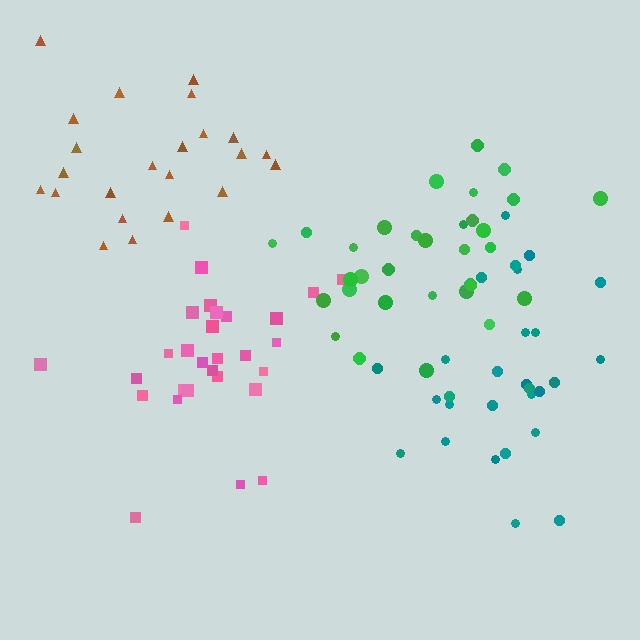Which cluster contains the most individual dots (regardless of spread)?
Green (32).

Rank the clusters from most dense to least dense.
pink, green, teal, brown.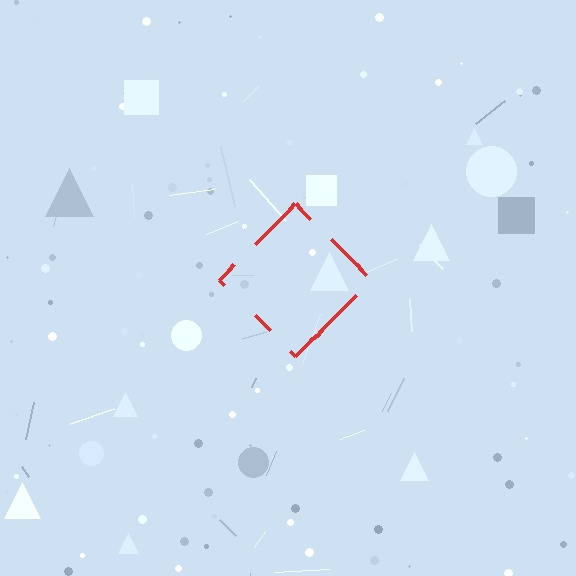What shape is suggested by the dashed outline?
The dashed outline suggests a diamond.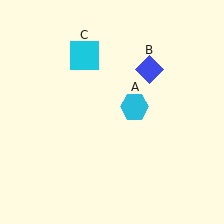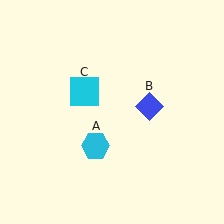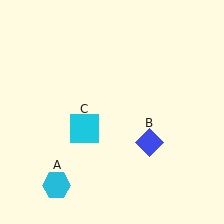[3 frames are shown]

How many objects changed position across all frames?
3 objects changed position: cyan hexagon (object A), blue diamond (object B), cyan square (object C).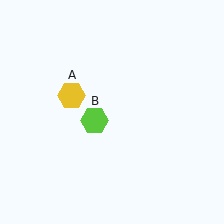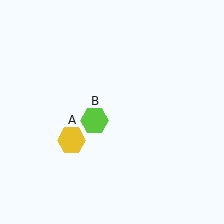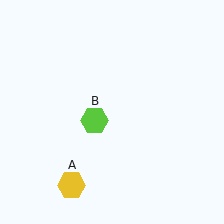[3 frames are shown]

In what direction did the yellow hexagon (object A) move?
The yellow hexagon (object A) moved down.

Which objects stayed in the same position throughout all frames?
Lime hexagon (object B) remained stationary.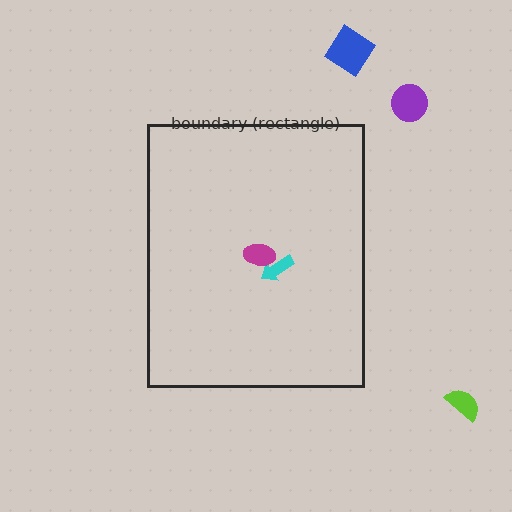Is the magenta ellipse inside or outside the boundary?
Inside.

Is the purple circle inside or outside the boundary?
Outside.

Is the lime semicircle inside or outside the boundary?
Outside.